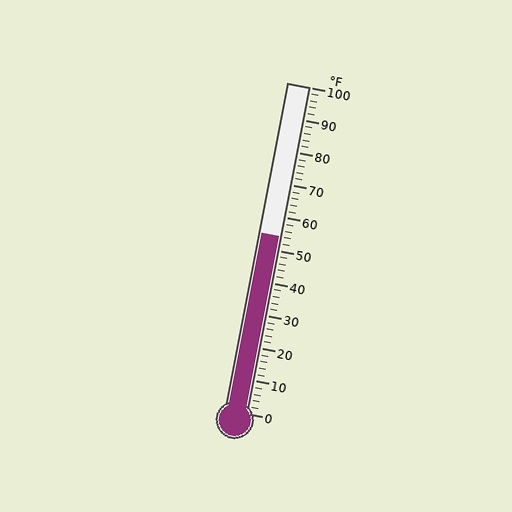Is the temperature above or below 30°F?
The temperature is above 30°F.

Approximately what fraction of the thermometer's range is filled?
The thermometer is filled to approximately 55% of its range.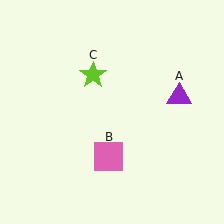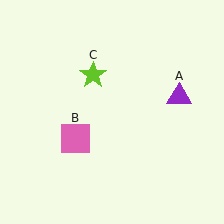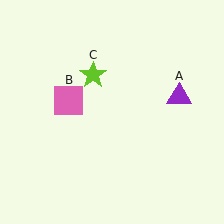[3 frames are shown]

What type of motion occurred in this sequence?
The pink square (object B) rotated clockwise around the center of the scene.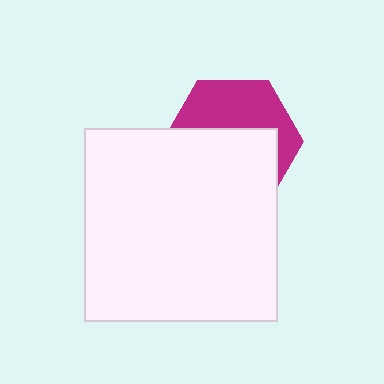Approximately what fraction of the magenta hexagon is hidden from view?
Roughly 57% of the magenta hexagon is hidden behind the white square.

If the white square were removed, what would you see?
You would see the complete magenta hexagon.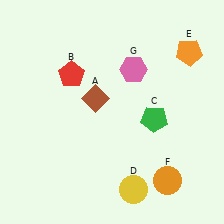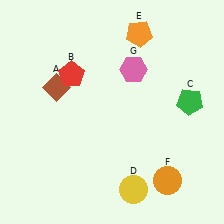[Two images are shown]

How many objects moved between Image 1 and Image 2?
3 objects moved between the two images.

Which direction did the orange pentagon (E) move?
The orange pentagon (E) moved left.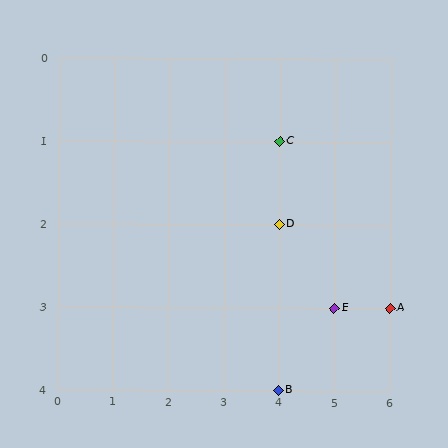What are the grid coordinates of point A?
Point A is at grid coordinates (6, 3).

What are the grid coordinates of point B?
Point B is at grid coordinates (4, 4).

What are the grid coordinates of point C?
Point C is at grid coordinates (4, 1).